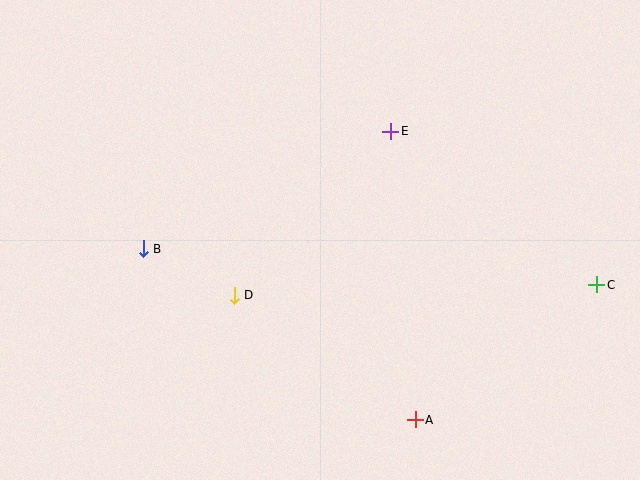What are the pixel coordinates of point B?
Point B is at (143, 249).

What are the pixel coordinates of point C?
Point C is at (597, 285).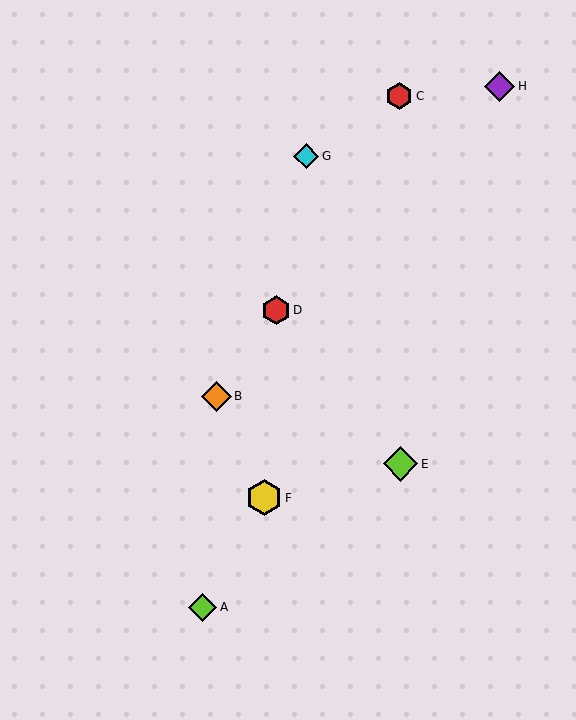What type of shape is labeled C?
Shape C is a red hexagon.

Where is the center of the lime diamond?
The center of the lime diamond is at (202, 607).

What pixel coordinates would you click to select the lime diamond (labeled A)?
Click at (202, 607) to select the lime diamond A.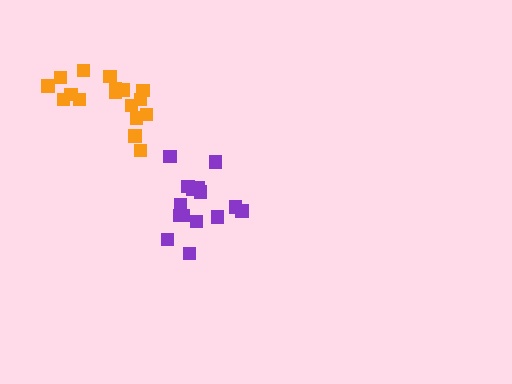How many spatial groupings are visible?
There are 2 spatial groupings.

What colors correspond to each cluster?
The clusters are colored: purple, orange.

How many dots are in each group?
Group 1: 15 dots, Group 2: 17 dots (32 total).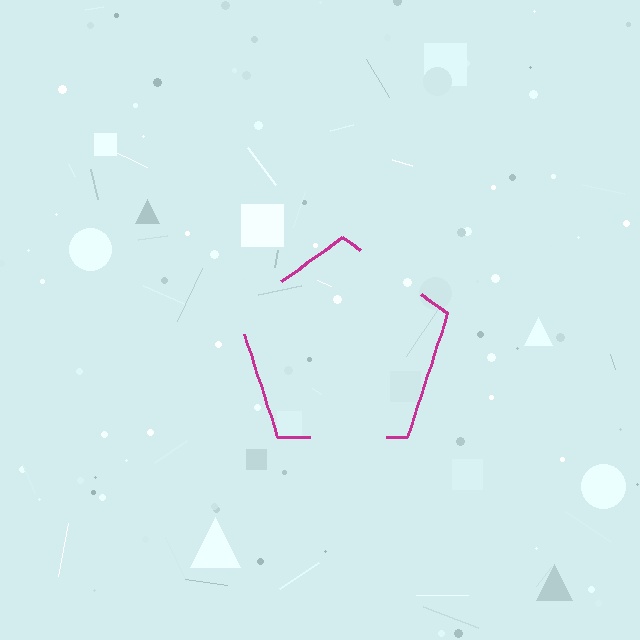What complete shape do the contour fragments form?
The contour fragments form a pentagon.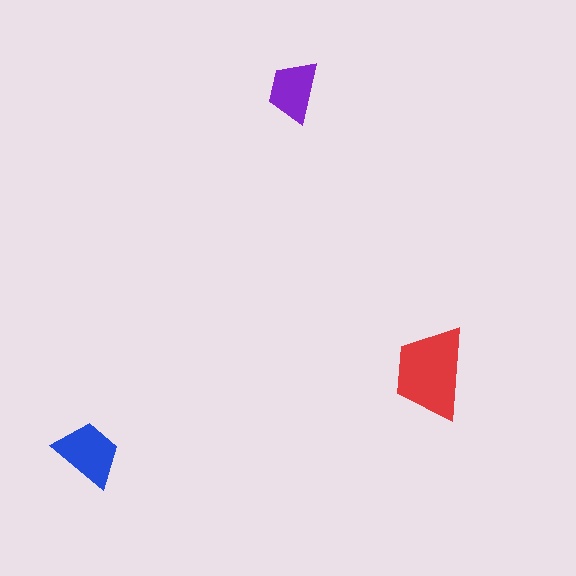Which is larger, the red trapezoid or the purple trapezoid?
The red one.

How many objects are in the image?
There are 3 objects in the image.